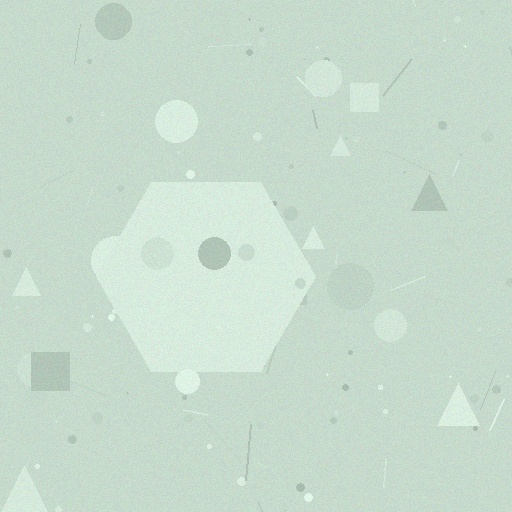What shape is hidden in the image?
A hexagon is hidden in the image.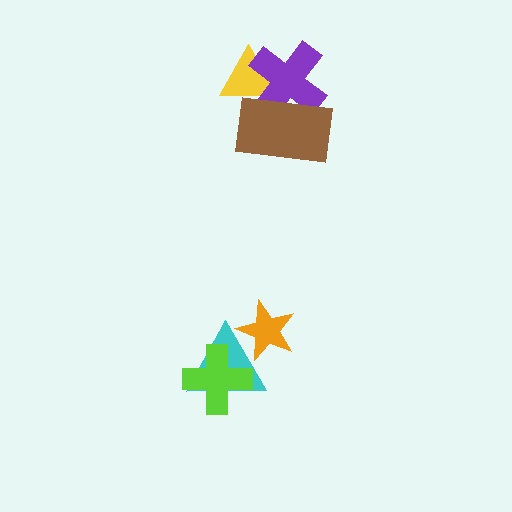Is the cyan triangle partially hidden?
Yes, it is partially covered by another shape.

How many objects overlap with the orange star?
1 object overlaps with the orange star.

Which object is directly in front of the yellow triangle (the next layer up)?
The purple cross is directly in front of the yellow triangle.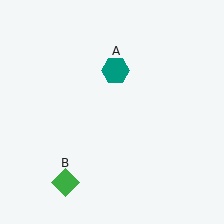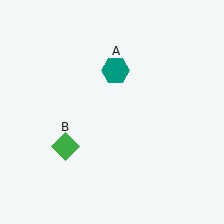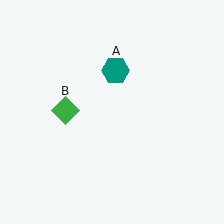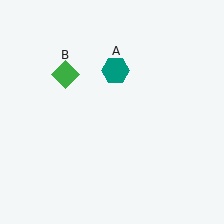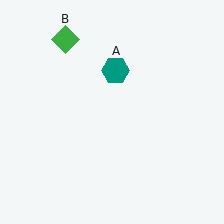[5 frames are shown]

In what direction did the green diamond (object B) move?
The green diamond (object B) moved up.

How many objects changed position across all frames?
1 object changed position: green diamond (object B).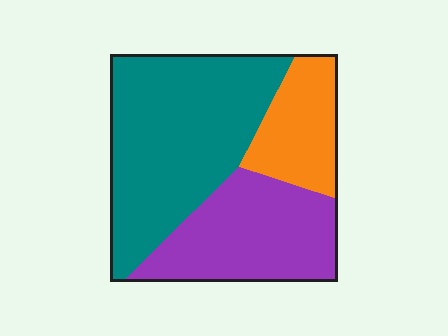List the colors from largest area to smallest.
From largest to smallest: teal, purple, orange.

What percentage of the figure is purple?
Purple covers roughly 30% of the figure.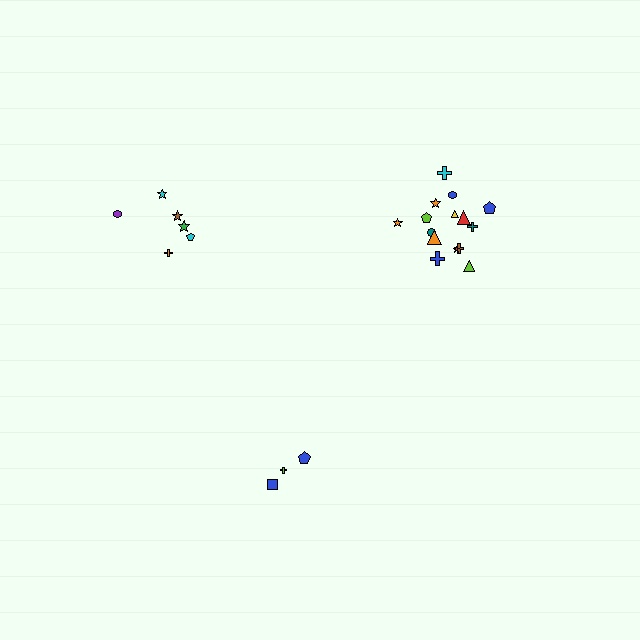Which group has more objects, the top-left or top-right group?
The top-right group.